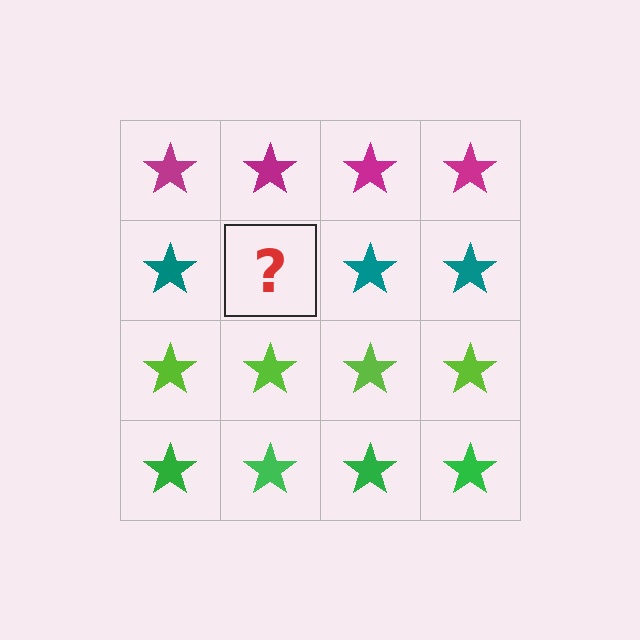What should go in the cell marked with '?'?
The missing cell should contain a teal star.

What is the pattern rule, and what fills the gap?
The rule is that each row has a consistent color. The gap should be filled with a teal star.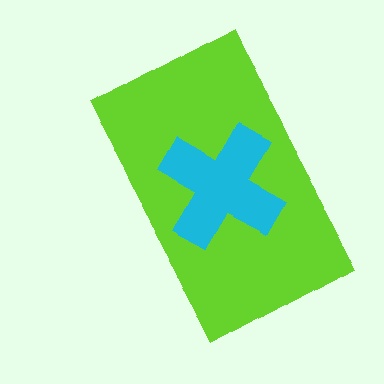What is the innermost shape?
The cyan cross.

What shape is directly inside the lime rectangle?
The cyan cross.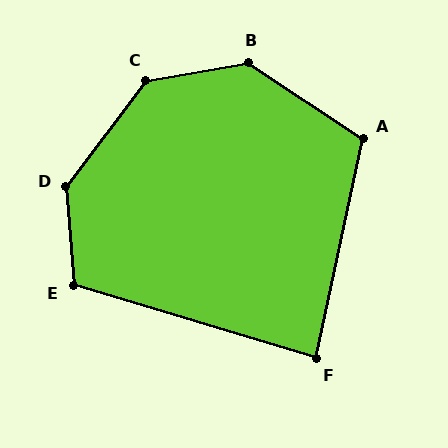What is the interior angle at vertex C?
Approximately 137 degrees (obtuse).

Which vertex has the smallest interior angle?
F, at approximately 85 degrees.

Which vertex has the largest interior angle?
D, at approximately 138 degrees.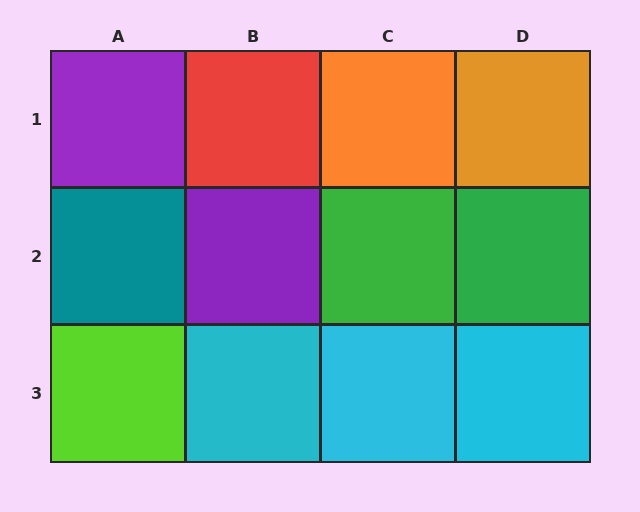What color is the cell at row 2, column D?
Green.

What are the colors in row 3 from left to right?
Lime, cyan, cyan, cyan.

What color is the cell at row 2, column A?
Teal.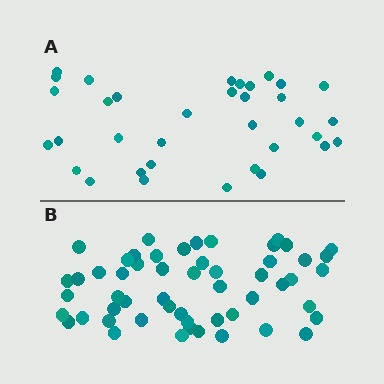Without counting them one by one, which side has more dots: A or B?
Region B (the bottom region) has more dots.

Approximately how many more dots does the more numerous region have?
Region B has approximately 20 more dots than region A.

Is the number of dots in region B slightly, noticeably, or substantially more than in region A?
Region B has substantially more. The ratio is roughly 1.5 to 1.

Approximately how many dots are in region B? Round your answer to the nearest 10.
About 50 dots. (The exact count is 54, which rounds to 50.)